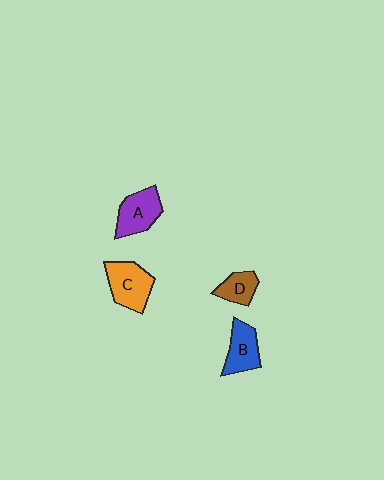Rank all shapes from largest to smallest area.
From largest to smallest: C (orange), A (purple), B (blue), D (brown).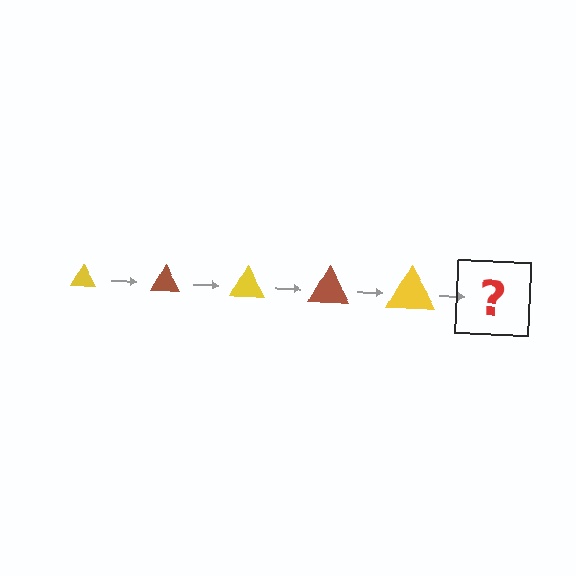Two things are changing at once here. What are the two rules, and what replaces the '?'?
The two rules are that the triangle grows larger each step and the color cycles through yellow and brown. The '?' should be a brown triangle, larger than the previous one.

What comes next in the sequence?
The next element should be a brown triangle, larger than the previous one.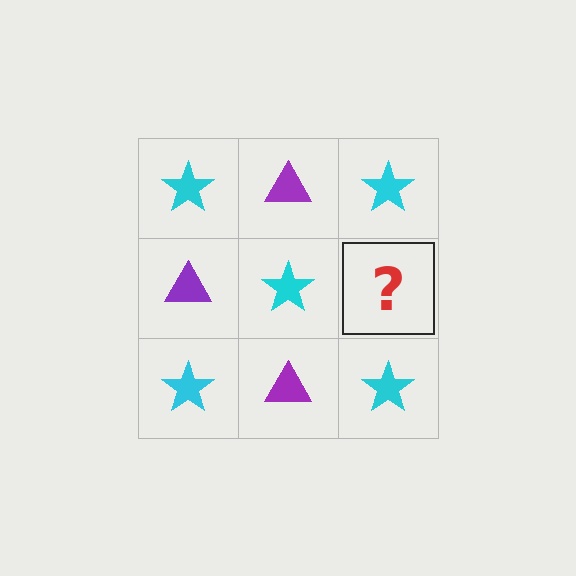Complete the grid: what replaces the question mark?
The question mark should be replaced with a purple triangle.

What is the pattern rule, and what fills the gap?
The rule is that it alternates cyan star and purple triangle in a checkerboard pattern. The gap should be filled with a purple triangle.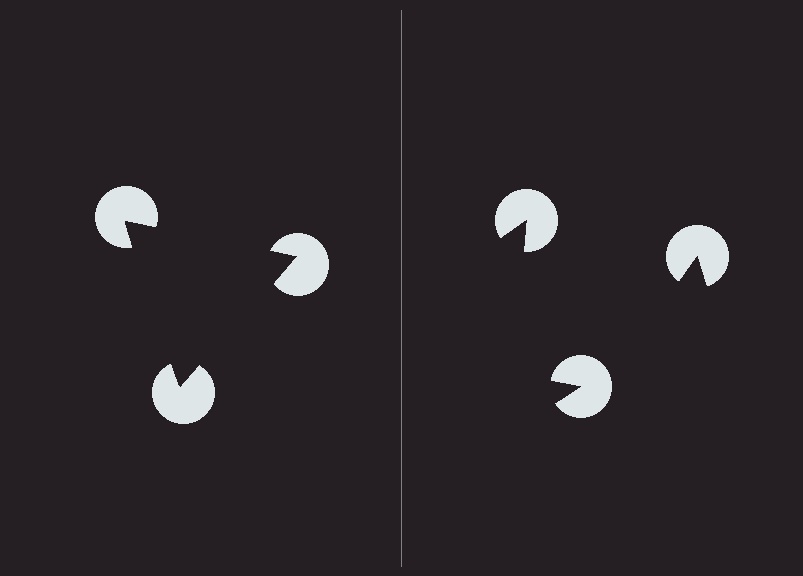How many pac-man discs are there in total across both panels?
6 — 3 on each side.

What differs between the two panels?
The pac-man discs are positioned identically on both sides; only the wedge orientations differ. On the left they align to a triangle; on the right they are misaligned.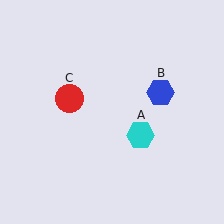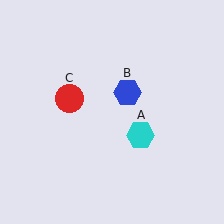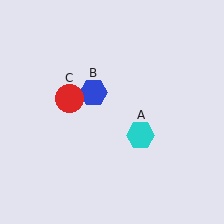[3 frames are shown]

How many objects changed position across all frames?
1 object changed position: blue hexagon (object B).